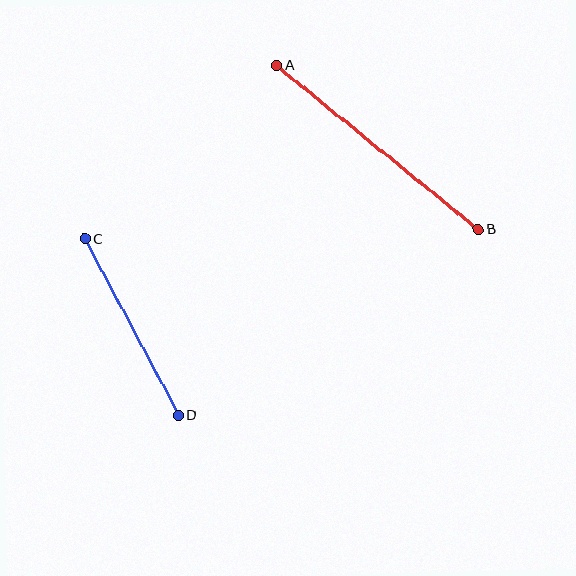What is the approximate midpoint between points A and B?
The midpoint is at approximately (378, 148) pixels.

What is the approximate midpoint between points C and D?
The midpoint is at approximately (132, 327) pixels.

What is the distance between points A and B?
The distance is approximately 260 pixels.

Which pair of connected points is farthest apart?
Points A and B are farthest apart.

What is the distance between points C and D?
The distance is approximately 199 pixels.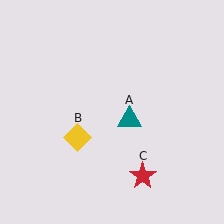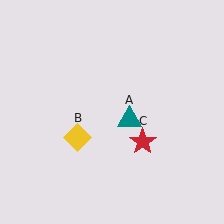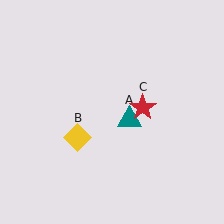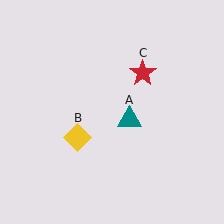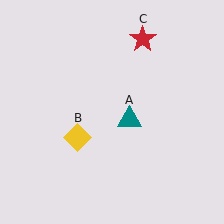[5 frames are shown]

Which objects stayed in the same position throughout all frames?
Teal triangle (object A) and yellow diamond (object B) remained stationary.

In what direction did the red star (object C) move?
The red star (object C) moved up.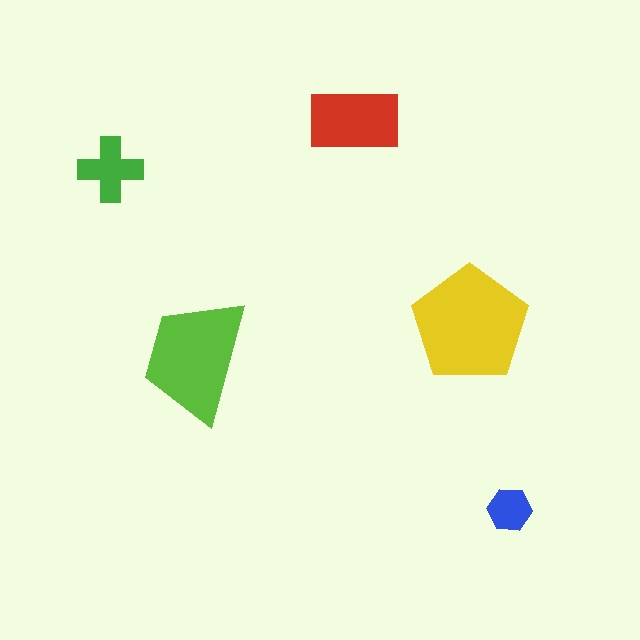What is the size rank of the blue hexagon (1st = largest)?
5th.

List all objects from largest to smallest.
The yellow pentagon, the lime trapezoid, the red rectangle, the green cross, the blue hexagon.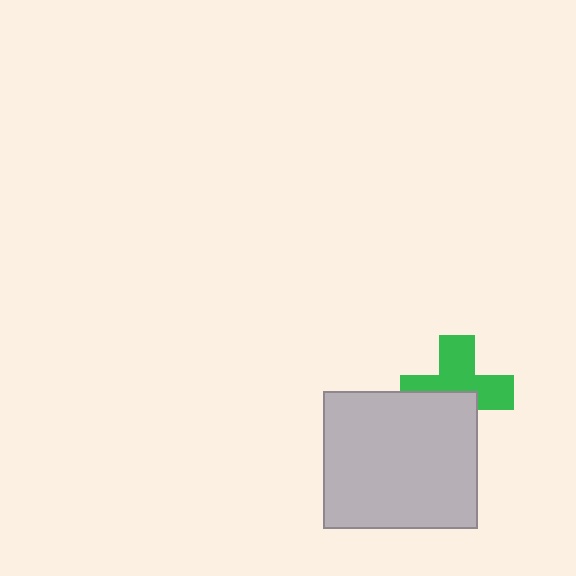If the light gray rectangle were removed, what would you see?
You would see the complete green cross.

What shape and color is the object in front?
The object in front is a light gray rectangle.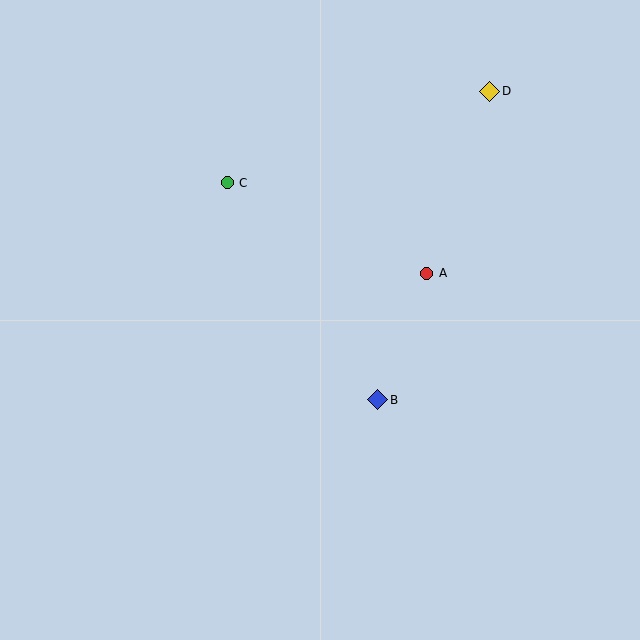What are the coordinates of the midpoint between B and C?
The midpoint between B and C is at (303, 291).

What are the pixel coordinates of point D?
Point D is at (490, 91).